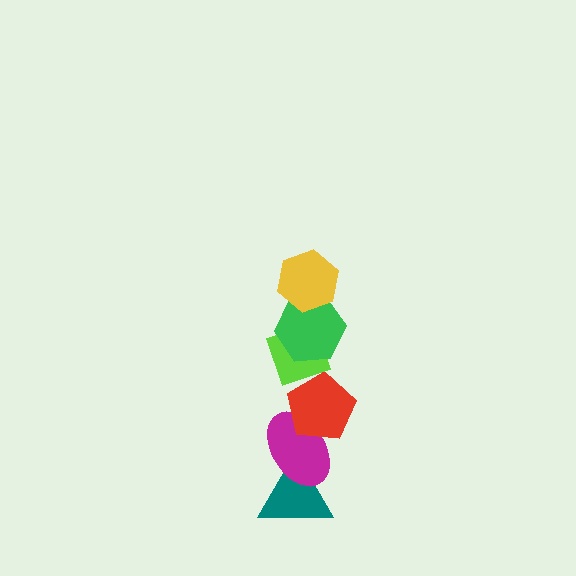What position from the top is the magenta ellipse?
The magenta ellipse is 5th from the top.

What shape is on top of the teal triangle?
The magenta ellipse is on top of the teal triangle.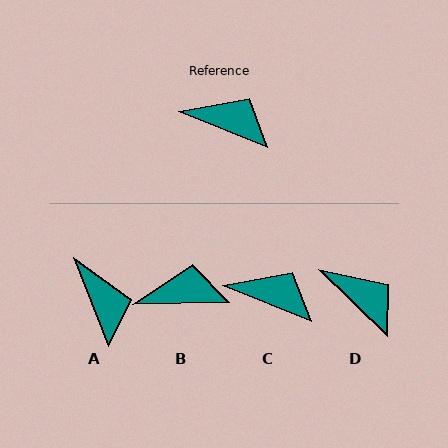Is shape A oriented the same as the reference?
No, it is off by about 46 degrees.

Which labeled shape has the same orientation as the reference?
C.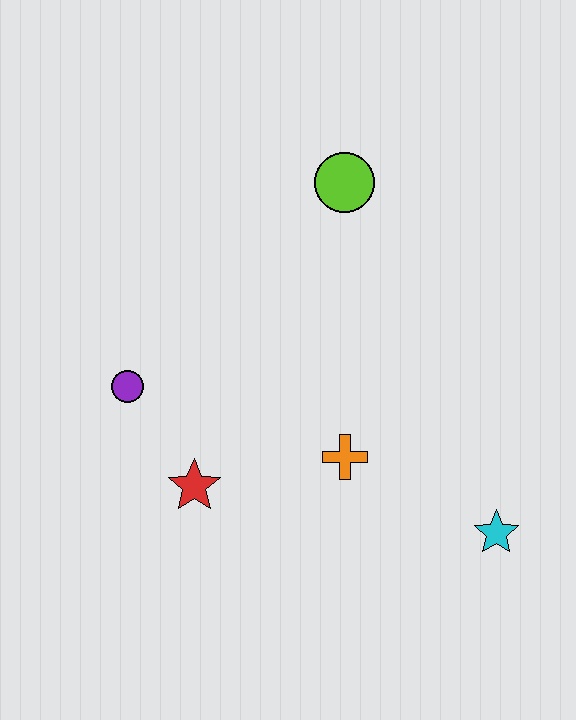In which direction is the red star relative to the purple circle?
The red star is below the purple circle.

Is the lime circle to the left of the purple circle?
No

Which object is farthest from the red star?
The lime circle is farthest from the red star.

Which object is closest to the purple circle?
The red star is closest to the purple circle.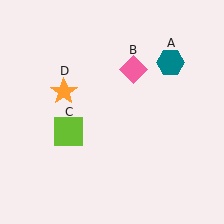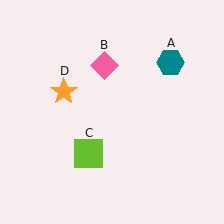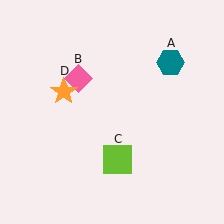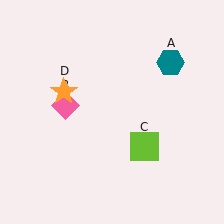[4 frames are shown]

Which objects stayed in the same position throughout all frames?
Teal hexagon (object A) and orange star (object D) remained stationary.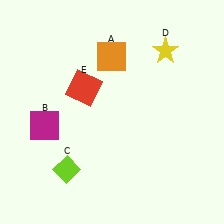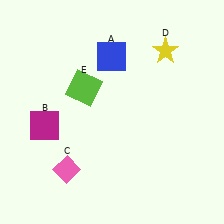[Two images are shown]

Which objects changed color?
A changed from orange to blue. C changed from lime to pink. E changed from red to lime.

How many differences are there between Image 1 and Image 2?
There are 3 differences between the two images.